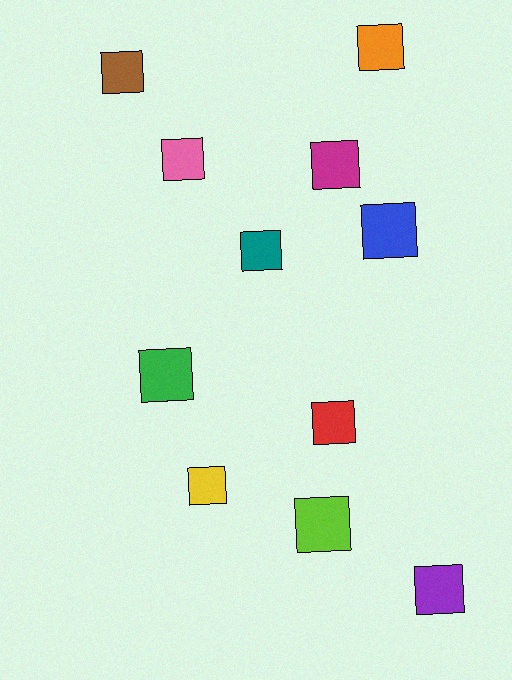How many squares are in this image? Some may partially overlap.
There are 11 squares.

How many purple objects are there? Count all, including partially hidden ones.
There is 1 purple object.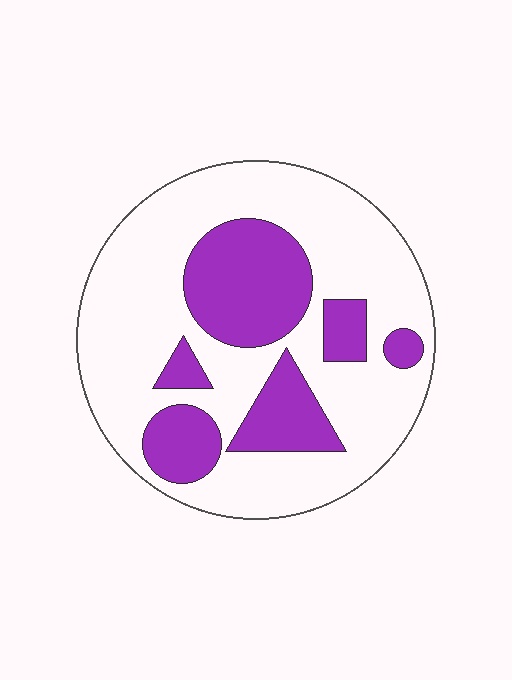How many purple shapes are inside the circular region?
6.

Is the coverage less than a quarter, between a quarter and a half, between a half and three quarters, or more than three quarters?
Between a quarter and a half.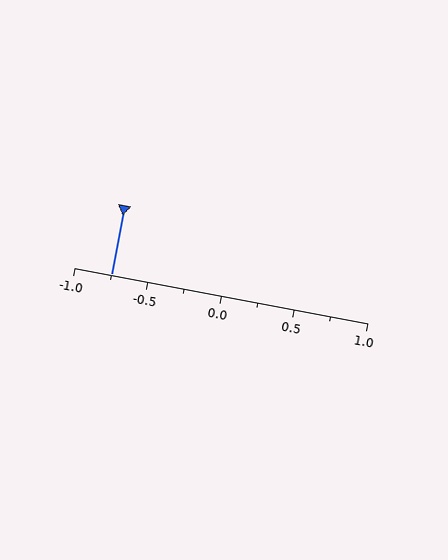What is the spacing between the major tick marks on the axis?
The major ticks are spaced 0.5 apart.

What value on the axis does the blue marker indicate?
The marker indicates approximately -0.75.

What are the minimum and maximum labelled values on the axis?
The axis runs from -1.0 to 1.0.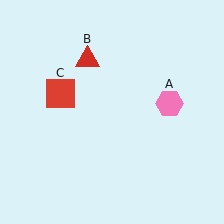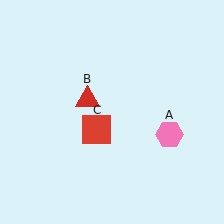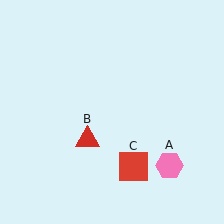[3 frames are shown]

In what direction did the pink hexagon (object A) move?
The pink hexagon (object A) moved down.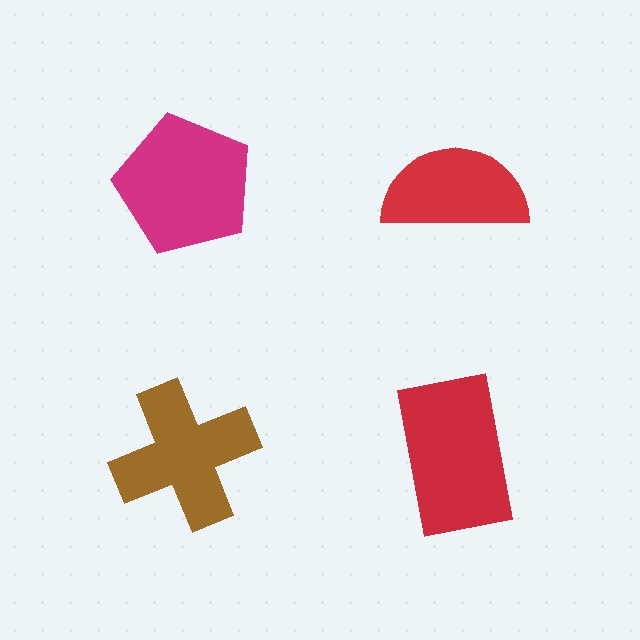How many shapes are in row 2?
2 shapes.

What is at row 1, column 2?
A red semicircle.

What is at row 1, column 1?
A magenta pentagon.